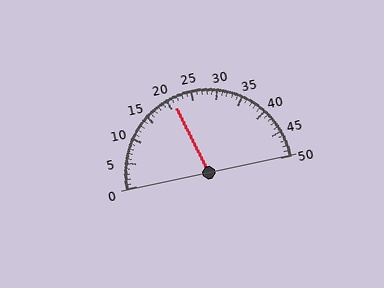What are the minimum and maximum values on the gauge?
The gauge ranges from 0 to 50.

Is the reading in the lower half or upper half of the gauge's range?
The reading is in the lower half of the range (0 to 50).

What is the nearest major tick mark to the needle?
The nearest major tick mark is 20.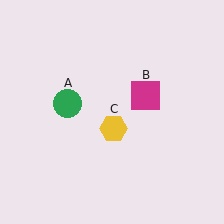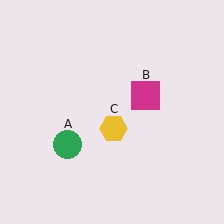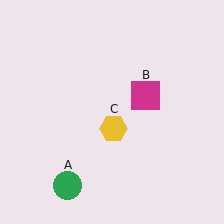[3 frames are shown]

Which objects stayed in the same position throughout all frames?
Magenta square (object B) and yellow hexagon (object C) remained stationary.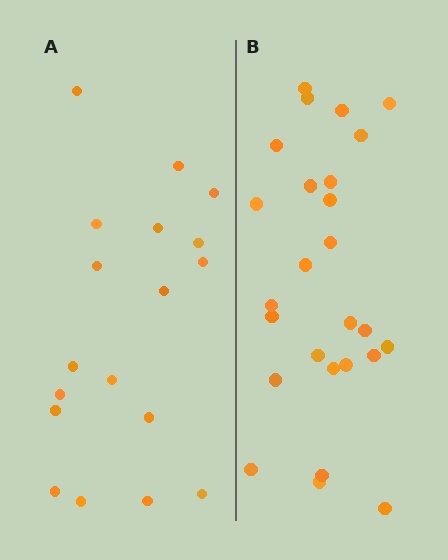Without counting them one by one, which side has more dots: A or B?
Region B (the right region) has more dots.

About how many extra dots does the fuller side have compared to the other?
Region B has roughly 8 or so more dots than region A.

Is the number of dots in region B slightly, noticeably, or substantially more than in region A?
Region B has noticeably more, but not dramatically so. The ratio is roughly 1.4 to 1.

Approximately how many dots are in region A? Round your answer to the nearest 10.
About 20 dots. (The exact count is 18, which rounds to 20.)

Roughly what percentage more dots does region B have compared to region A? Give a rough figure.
About 45% more.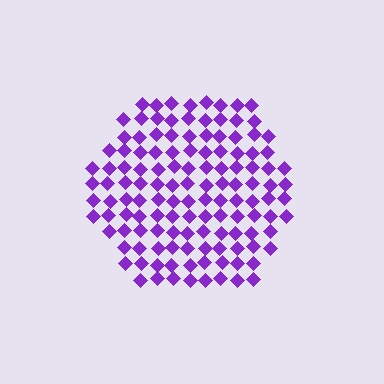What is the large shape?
The large shape is a hexagon.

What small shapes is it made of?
It is made of small diamonds.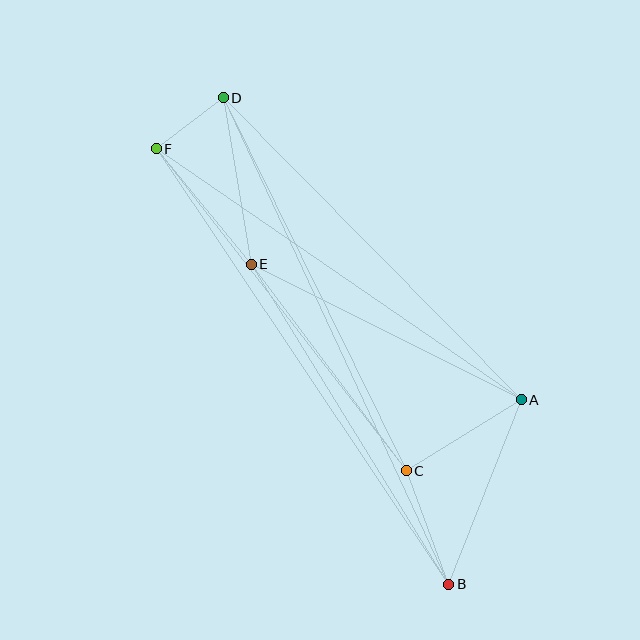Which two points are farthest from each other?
Points B and D are farthest from each other.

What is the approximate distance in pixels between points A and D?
The distance between A and D is approximately 424 pixels.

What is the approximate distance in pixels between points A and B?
The distance between A and B is approximately 198 pixels.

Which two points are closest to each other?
Points D and F are closest to each other.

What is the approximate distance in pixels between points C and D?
The distance between C and D is approximately 415 pixels.